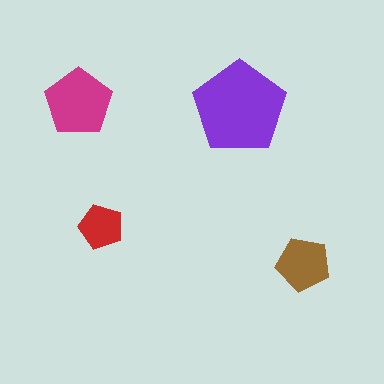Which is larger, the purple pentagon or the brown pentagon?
The purple one.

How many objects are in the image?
There are 4 objects in the image.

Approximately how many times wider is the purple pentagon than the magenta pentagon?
About 1.5 times wider.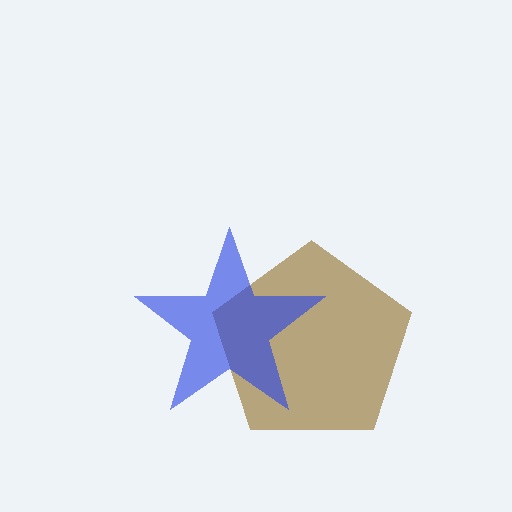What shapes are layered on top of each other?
The layered shapes are: a brown pentagon, a blue star.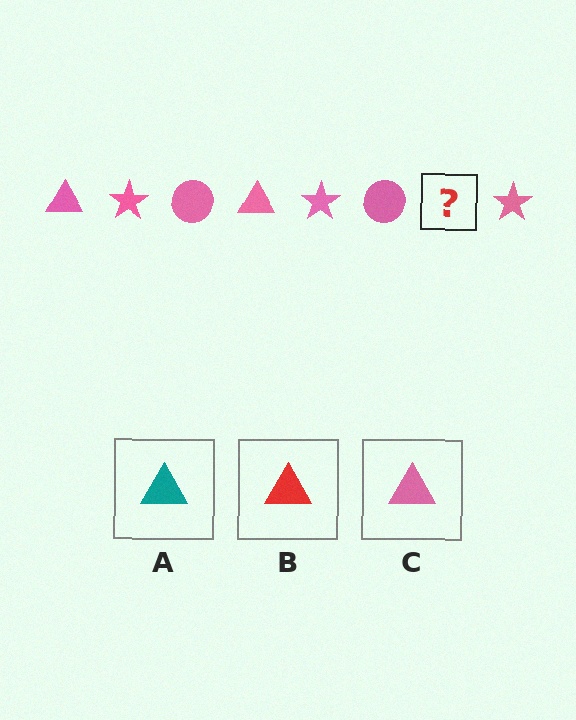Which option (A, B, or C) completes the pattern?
C.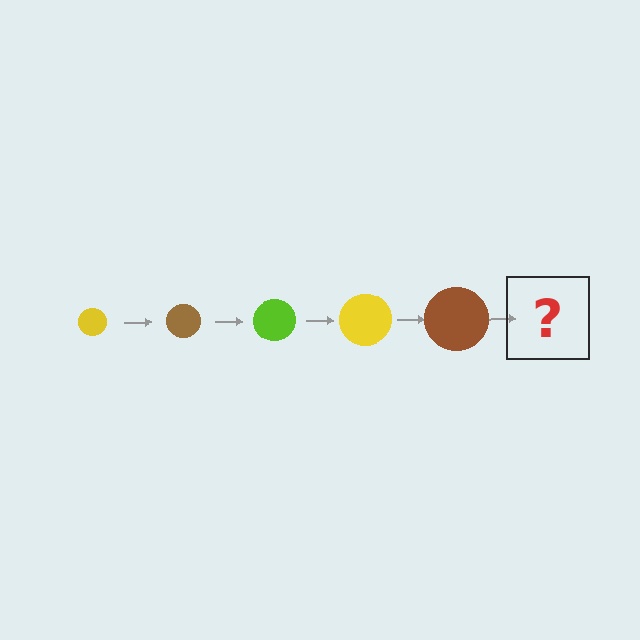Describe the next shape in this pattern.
It should be a lime circle, larger than the previous one.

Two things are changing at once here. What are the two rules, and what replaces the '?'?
The two rules are that the circle grows larger each step and the color cycles through yellow, brown, and lime. The '?' should be a lime circle, larger than the previous one.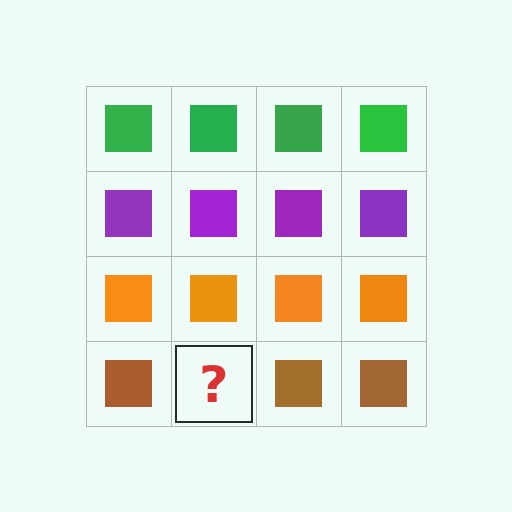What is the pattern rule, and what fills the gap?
The rule is that each row has a consistent color. The gap should be filled with a brown square.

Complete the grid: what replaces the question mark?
The question mark should be replaced with a brown square.